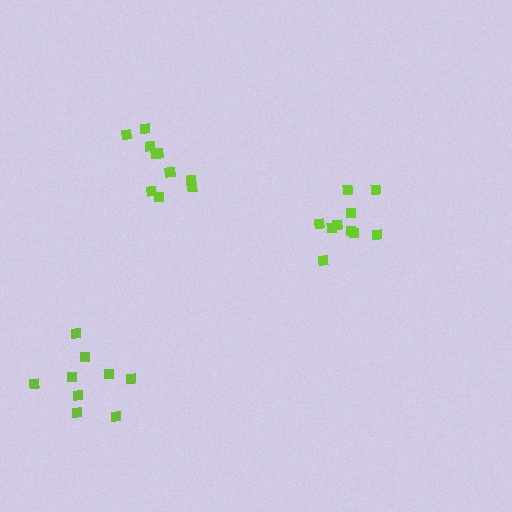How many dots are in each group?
Group 1: 10 dots, Group 2: 11 dots, Group 3: 9 dots (30 total).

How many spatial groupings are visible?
There are 3 spatial groupings.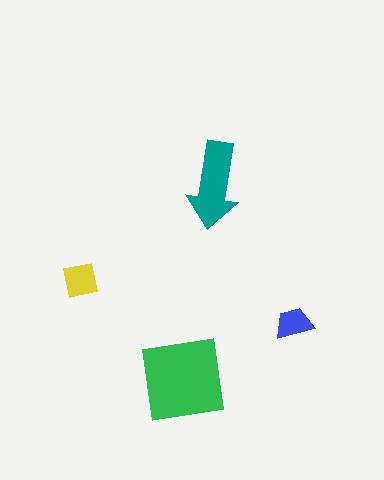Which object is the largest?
The green square.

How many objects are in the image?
There are 4 objects in the image.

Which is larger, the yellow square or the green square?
The green square.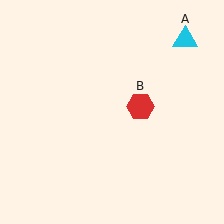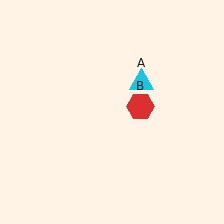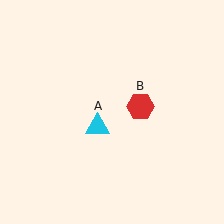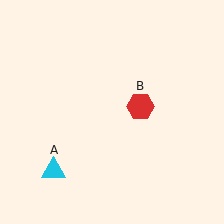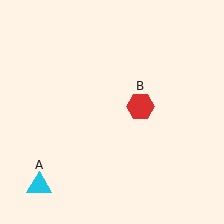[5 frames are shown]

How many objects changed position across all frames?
1 object changed position: cyan triangle (object A).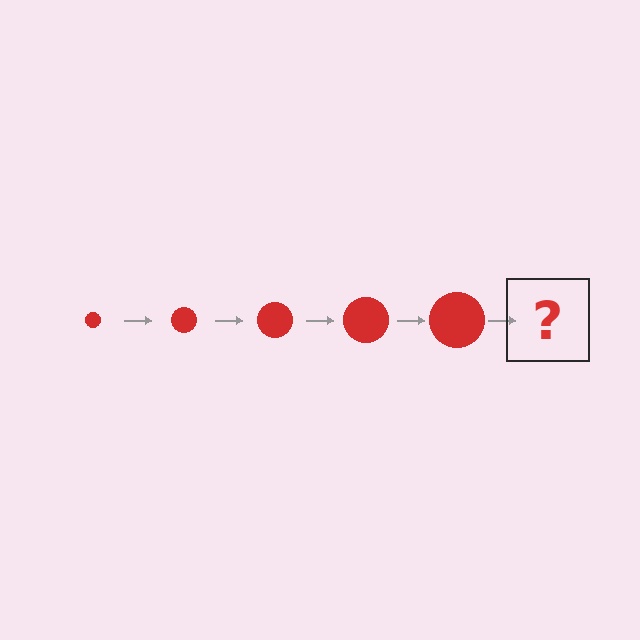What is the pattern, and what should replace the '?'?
The pattern is that the circle gets progressively larger each step. The '?' should be a red circle, larger than the previous one.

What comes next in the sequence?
The next element should be a red circle, larger than the previous one.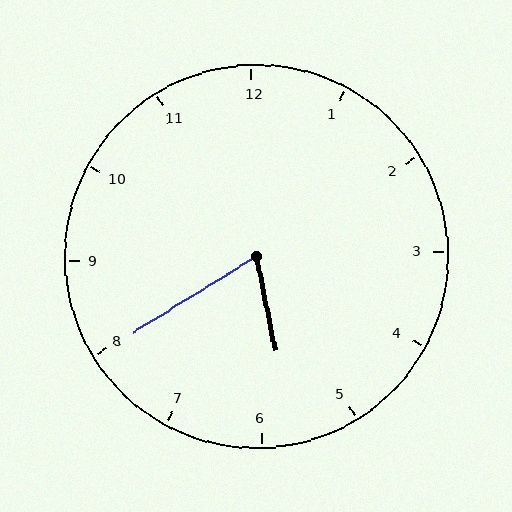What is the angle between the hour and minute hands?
Approximately 70 degrees.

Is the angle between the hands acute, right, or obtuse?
It is acute.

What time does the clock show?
5:40.